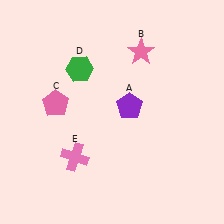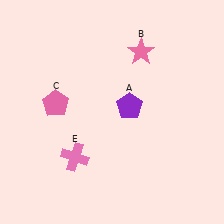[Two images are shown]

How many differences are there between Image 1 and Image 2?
There is 1 difference between the two images.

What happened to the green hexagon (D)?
The green hexagon (D) was removed in Image 2. It was in the top-left area of Image 1.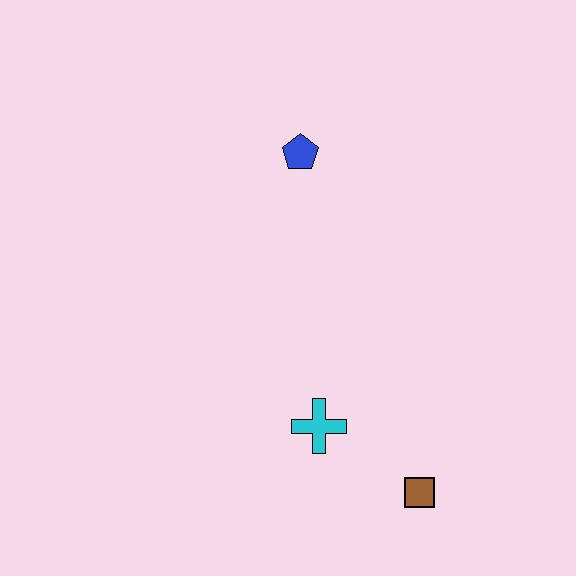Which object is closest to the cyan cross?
The brown square is closest to the cyan cross.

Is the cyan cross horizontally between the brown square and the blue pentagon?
Yes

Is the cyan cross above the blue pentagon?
No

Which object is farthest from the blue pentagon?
The brown square is farthest from the blue pentagon.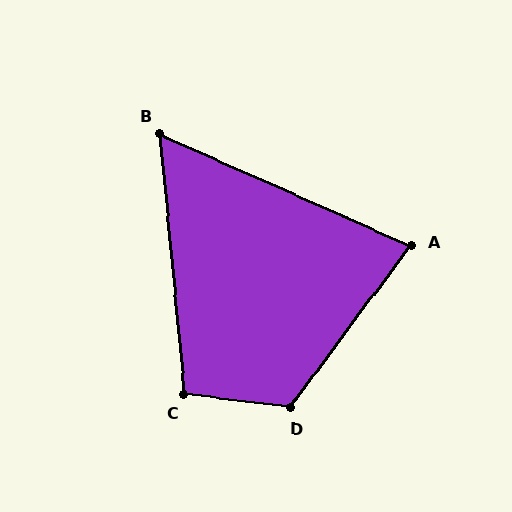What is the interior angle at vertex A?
Approximately 77 degrees (acute).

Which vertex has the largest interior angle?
D, at approximately 119 degrees.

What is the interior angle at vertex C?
Approximately 103 degrees (obtuse).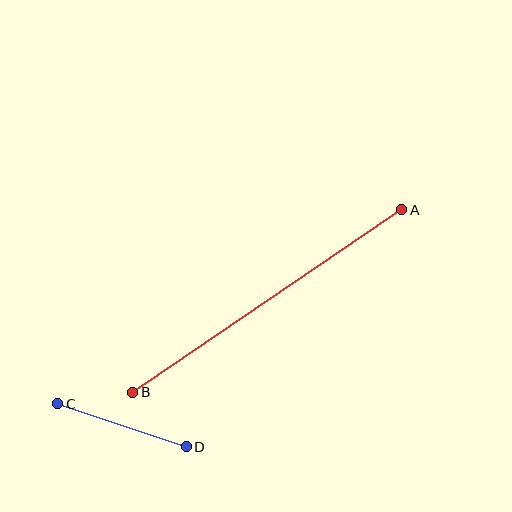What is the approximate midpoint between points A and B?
The midpoint is at approximately (267, 301) pixels.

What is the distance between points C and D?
The distance is approximately 135 pixels.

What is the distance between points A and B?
The distance is approximately 325 pixels.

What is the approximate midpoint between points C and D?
The midpoint is at approximately (122, 425) pixels.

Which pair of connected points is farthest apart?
Points A and B are farthest apart.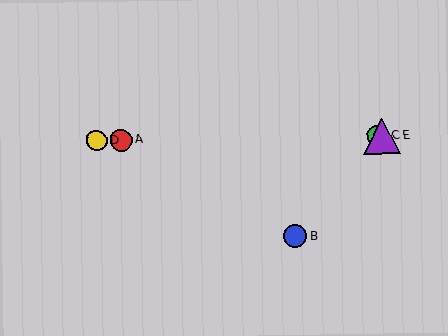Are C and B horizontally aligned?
No, C is at y≈136 and B is at y≈236.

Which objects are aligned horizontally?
Objects A, C, D, E are aligned horizontally.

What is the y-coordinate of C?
Object C is at y≈136.